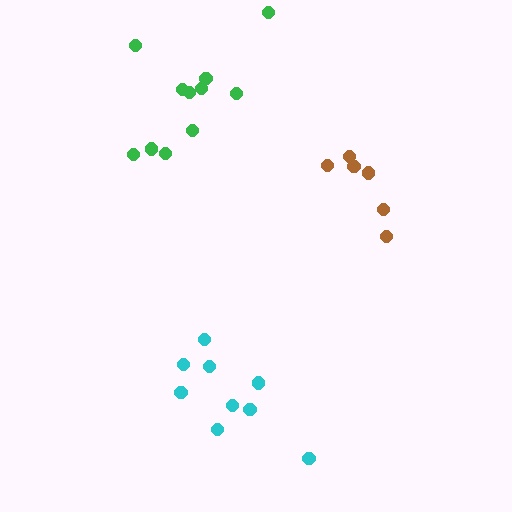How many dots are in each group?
Group 1: 9 dots, Group 2: 6 dots, Group 3: 11 dots (26 total).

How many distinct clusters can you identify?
There are 3 distinct clusters.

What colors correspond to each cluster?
The clusters are colored: cyan, brown, green.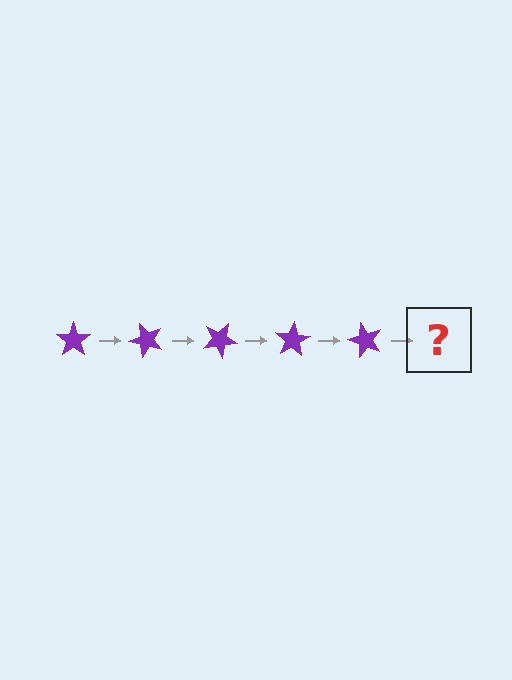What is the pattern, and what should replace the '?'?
The pattern is that the star rotates 50 degrees each step. The '?' should be a purple star rotated 250 degrees.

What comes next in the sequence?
The next element should be a purple star rotated 250 degrees.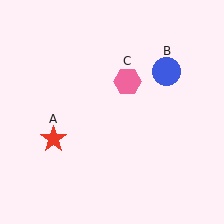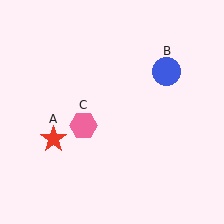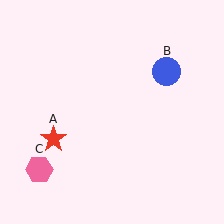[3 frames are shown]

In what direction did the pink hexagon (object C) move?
The pink hexagon (object C) moved down and to the left.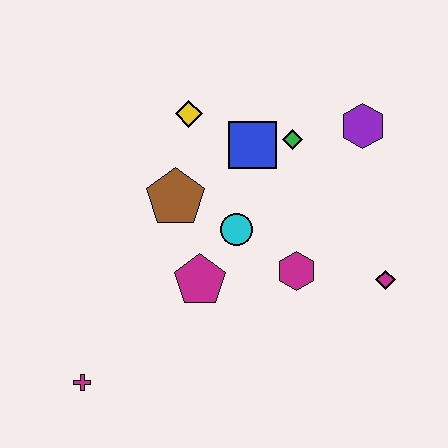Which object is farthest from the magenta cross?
The purple hexagon is farthest from the magenta cross.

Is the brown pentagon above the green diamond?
No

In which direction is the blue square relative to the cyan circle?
The blue square is above the cyan circle.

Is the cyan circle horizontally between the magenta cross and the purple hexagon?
Yes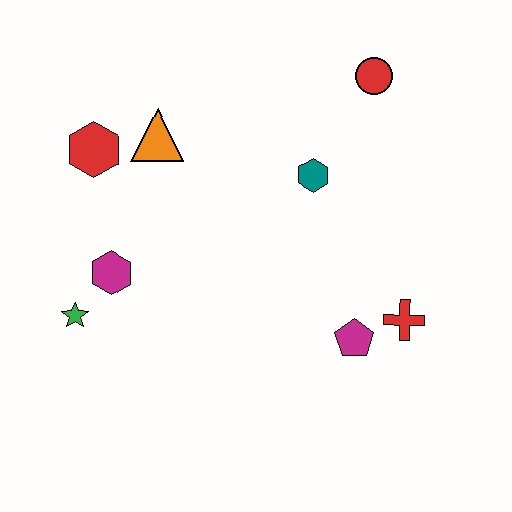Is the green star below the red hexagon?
Yes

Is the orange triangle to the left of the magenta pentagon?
Yes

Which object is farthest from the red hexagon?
The red cross is farthest from the red hexagon.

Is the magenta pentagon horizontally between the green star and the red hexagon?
No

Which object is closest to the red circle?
The teal hexagon is closest to the red circle.